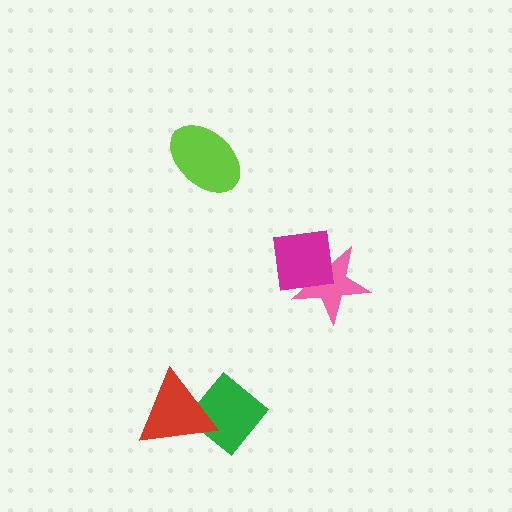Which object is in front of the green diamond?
The red triangle is in front of the green diamond.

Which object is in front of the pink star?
The magenta square is in front of the pink star.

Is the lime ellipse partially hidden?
No, no other shape covers it.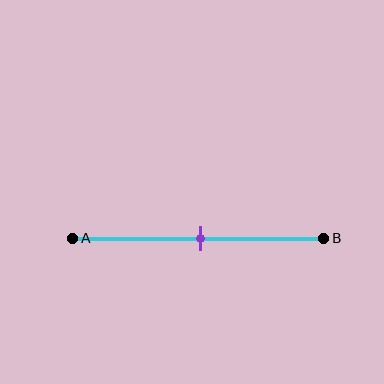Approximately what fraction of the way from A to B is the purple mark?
The purple mark is approximately 50% of the way from A to B.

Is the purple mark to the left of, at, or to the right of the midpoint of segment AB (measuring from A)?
The purple mark is approximately at the midpoint of segment AB.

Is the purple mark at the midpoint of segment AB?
Yes, the mark is approximately at the midpoint.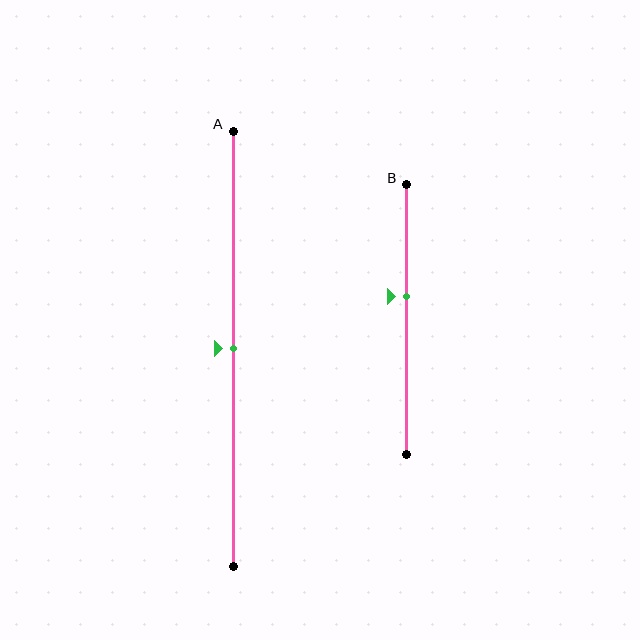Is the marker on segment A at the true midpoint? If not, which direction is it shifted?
Yes, the marker on segment A is at the true midpoint.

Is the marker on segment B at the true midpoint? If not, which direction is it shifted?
No, the marker on segment B is shifted upward by about 9% of the segment length.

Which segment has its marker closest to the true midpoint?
Segment A has its marker closest to the true midpoint.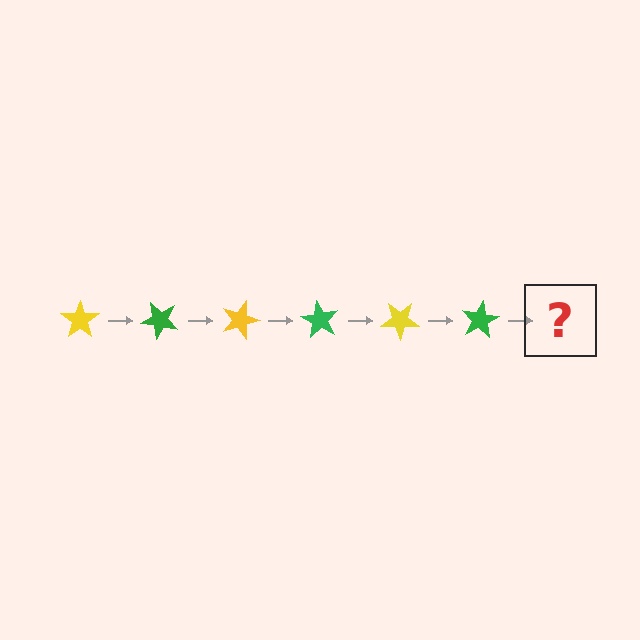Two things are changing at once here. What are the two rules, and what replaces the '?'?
The two rules are that it rotates 45 degrees each step and the color cycles through yellow and green. The '?' should be a yellow star, rotated 270 degrees from the start.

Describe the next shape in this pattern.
It should be a yellow star, rotated 270 degrees from the start.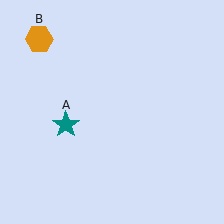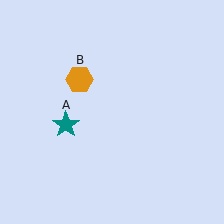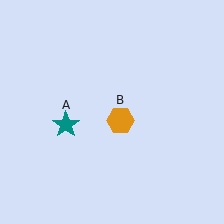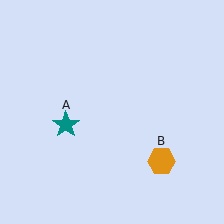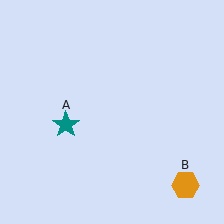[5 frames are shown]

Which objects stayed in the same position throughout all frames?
Teal star (object A) remained stationary.